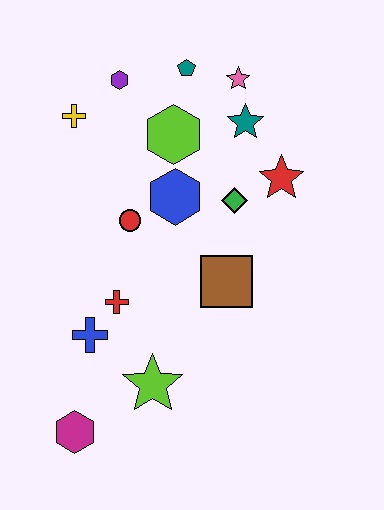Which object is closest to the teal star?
The pink star is closest to the teal star.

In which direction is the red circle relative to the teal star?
The red circle is to the left of the teal star.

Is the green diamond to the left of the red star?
Yes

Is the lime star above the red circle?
No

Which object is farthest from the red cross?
The pink star is farthest from the red cross.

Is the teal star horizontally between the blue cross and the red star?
Yes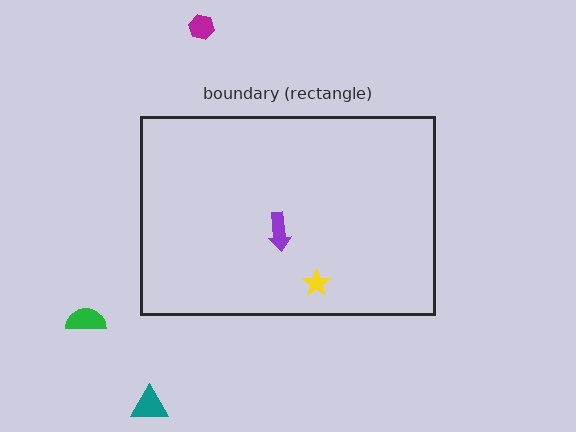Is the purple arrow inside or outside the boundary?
Inside.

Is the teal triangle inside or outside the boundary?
Outside.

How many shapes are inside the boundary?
2 inside, 3 outside.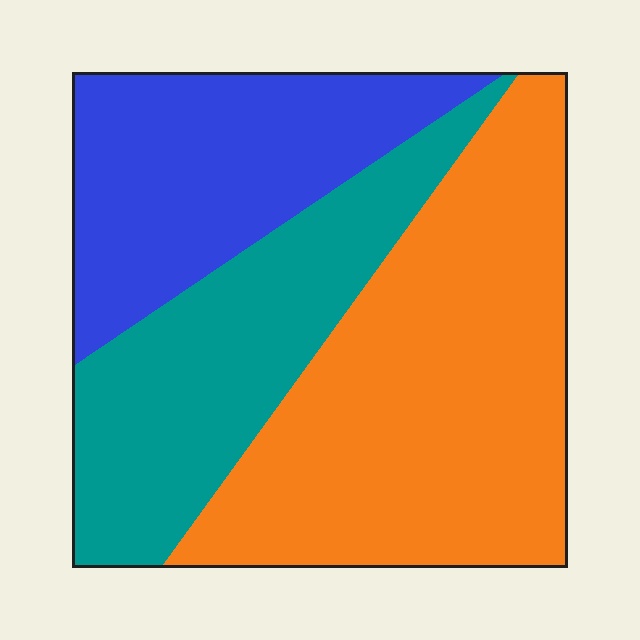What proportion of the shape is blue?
Blue takes up about one quarter (1/4) of the shape.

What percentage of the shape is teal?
Teal takes up about one quarter (1/4) of the shape.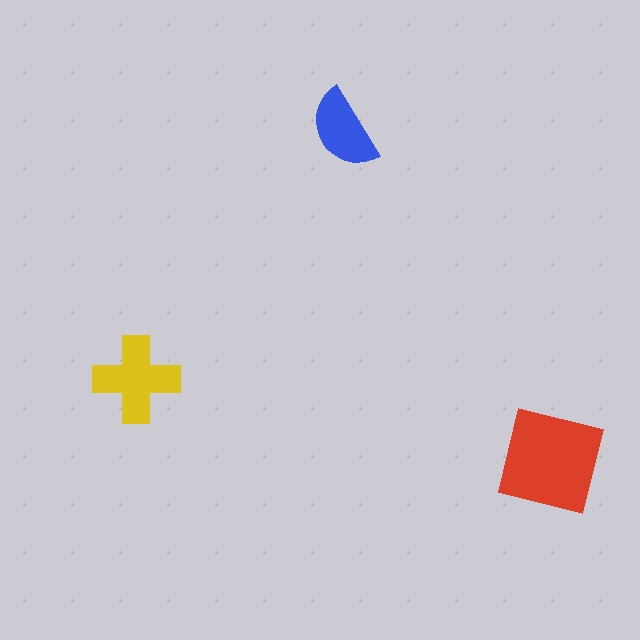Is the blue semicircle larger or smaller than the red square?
Smaller.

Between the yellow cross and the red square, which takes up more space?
The red square.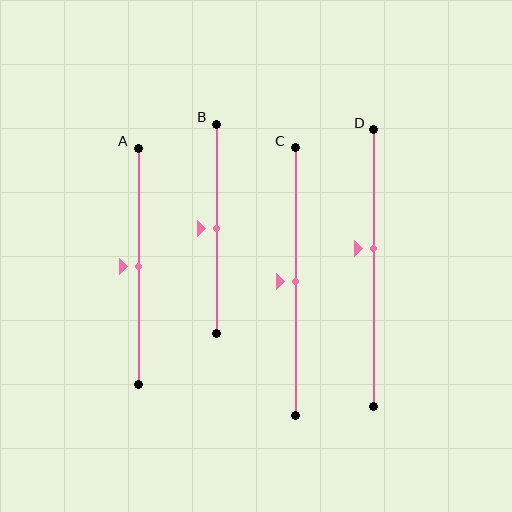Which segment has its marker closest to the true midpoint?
Segment A has its marker closest to the true midpoint.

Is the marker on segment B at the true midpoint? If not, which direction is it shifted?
Yes, the marker on segment B is at the true midpoint.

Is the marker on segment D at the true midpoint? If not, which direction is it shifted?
No, the marker on segment D is shifted upward by about 7% of the segment length.